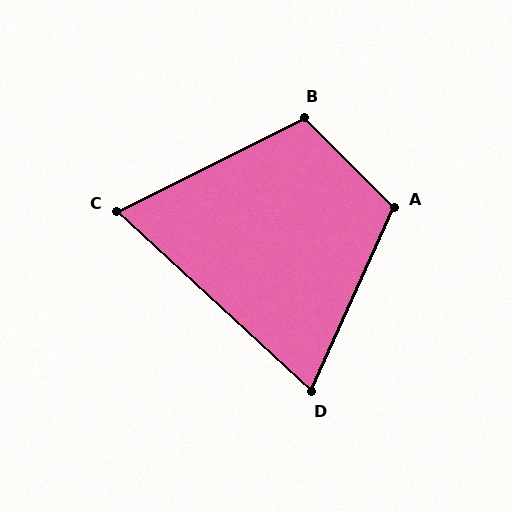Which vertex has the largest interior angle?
A, at approximately 111 degrees.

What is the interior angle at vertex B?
Approximately 109 degrees (obtuse).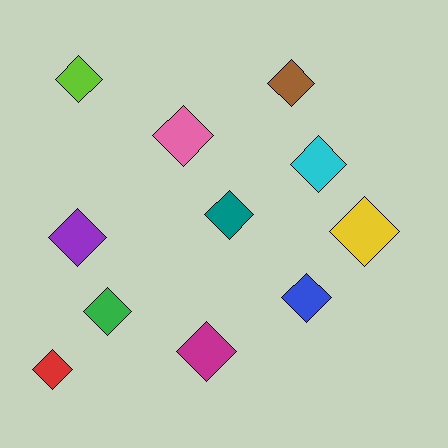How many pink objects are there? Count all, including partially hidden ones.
There is 1 pink object.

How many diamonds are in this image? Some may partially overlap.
There are 11 diamonds.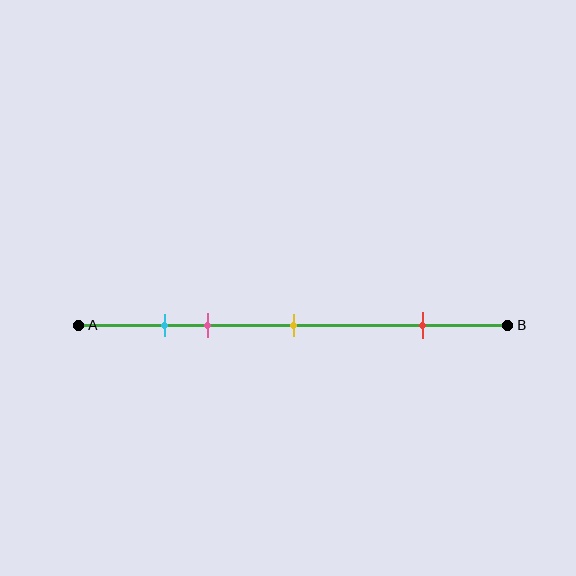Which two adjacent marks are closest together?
The cyan and pink marks are the closest adjacent pair.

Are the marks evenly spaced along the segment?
No, the marks are not evenly spaced.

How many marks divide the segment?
There are 4 marks dividing the segment.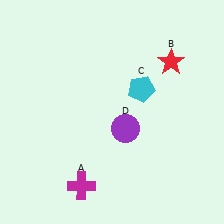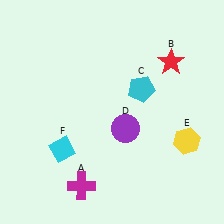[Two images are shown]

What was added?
A yellow hexagon (E), a cyan diamond (F) were added in Image 2.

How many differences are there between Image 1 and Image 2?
There are 2 differences between the two images.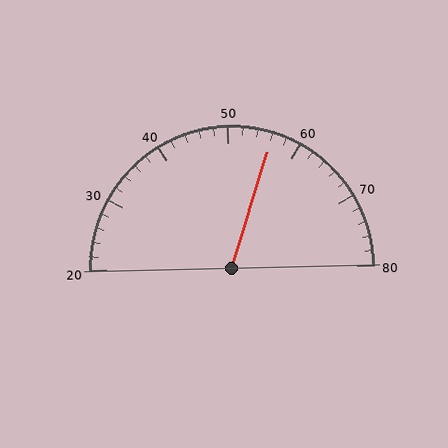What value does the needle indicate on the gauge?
The needle indicates approximately 56.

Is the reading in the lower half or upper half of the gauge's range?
The reading is in the upper half of the range (20 to 80).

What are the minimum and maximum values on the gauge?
The gauge ranges from 20 to 80.